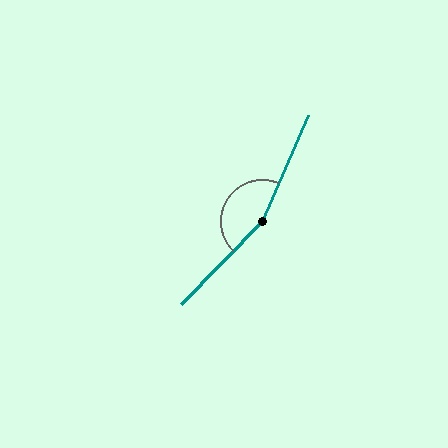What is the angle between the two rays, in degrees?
Approximately 159 degrees.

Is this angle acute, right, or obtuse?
It is obtuse.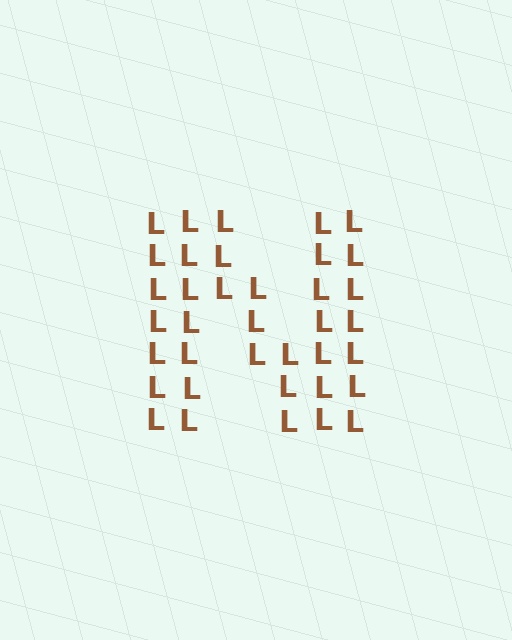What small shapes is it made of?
It is made of small letter L's.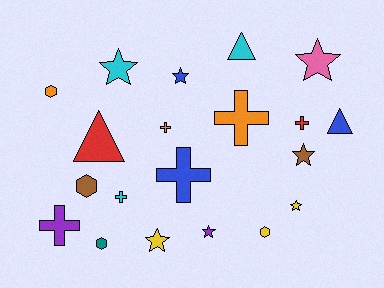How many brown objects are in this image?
There are 2 brown objects.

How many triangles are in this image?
There are 3 triangles.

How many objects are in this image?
There are 20 objects.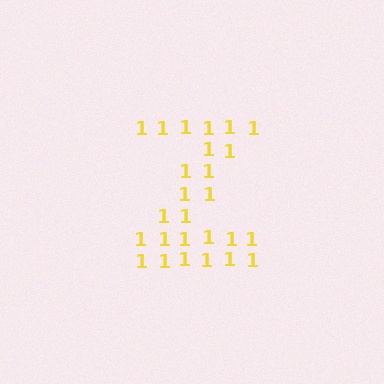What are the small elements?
The small elements are digit 1's.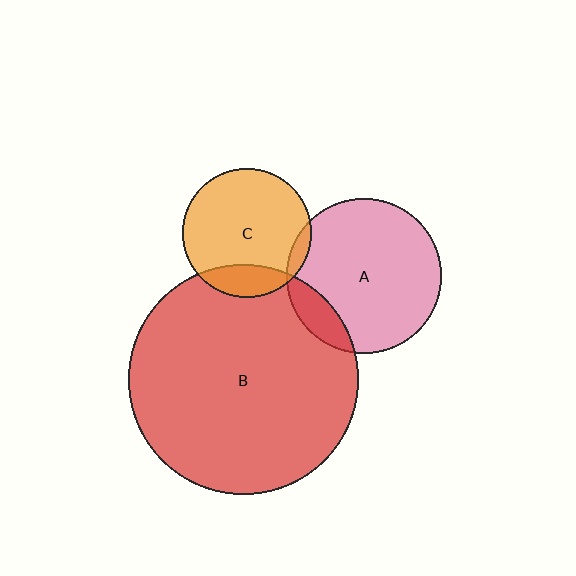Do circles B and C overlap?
Yes.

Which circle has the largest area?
Circle B (red).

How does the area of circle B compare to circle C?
Approximately 3.2 times.